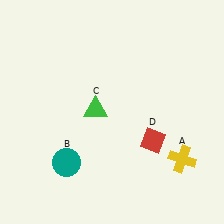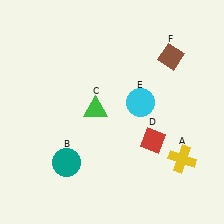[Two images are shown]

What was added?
A cyan circle (E), a brown diamond (F) were added in Image 2.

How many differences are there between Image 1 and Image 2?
There are 2 differences between the two images.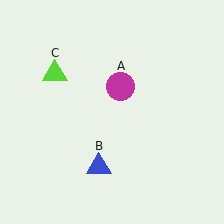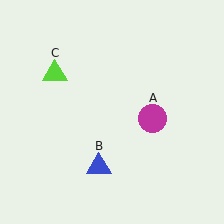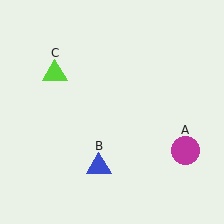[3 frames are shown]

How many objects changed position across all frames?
1 object changed position: magenta circle (object A).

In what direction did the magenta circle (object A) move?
The magenta circle (object A) moved down and to the right.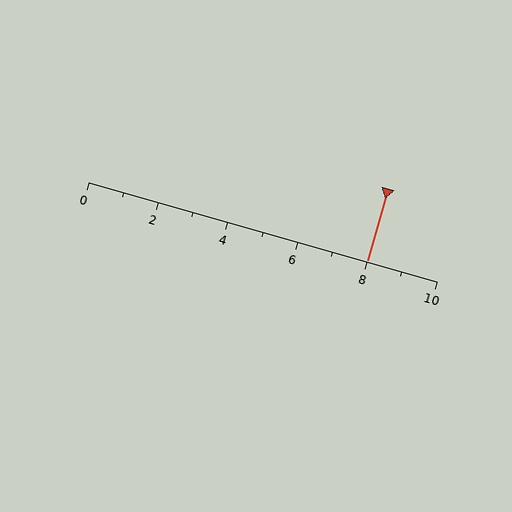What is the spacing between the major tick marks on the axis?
The major ticks are spaced 2 apart.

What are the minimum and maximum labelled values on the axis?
The axis runs from 0 to 10.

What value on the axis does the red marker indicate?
The marker indicates approximately 8.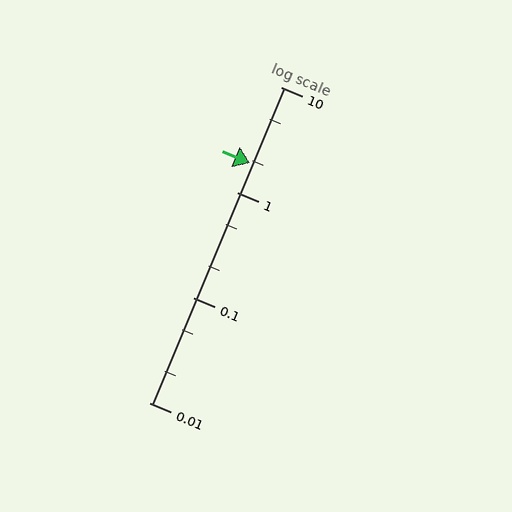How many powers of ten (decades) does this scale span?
The scale spans 3 decades, from 0.01 to 10.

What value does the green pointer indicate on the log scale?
The pointer indicates approximately 1.9.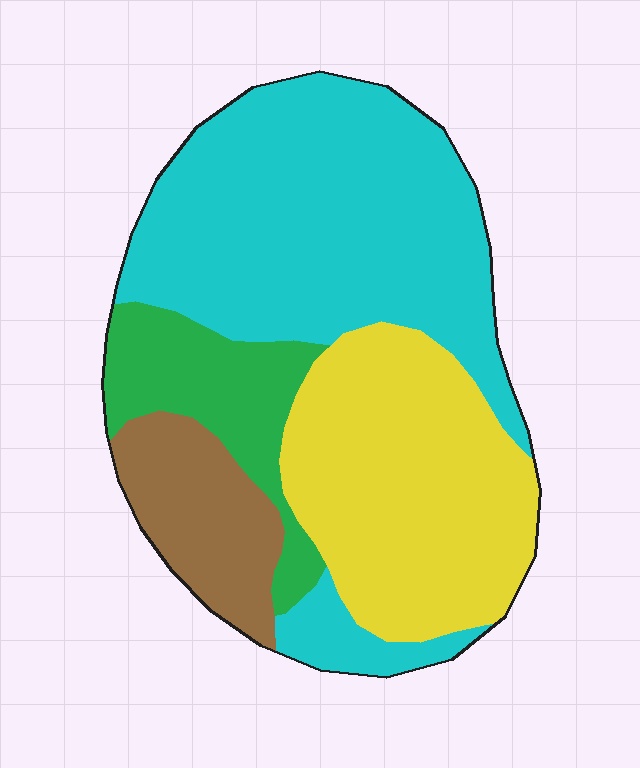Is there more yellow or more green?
Yellow.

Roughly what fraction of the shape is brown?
Brown covers about 10% of the shape.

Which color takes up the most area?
Cyan, at roughly 45%.